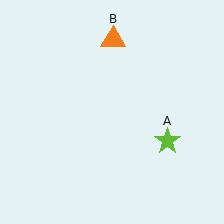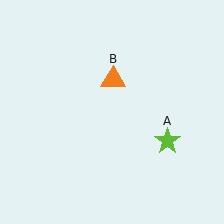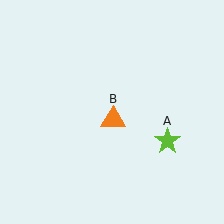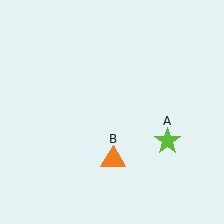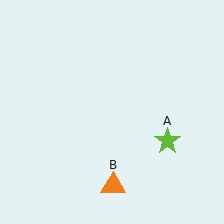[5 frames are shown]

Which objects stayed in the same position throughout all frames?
Lime star (object A) remained stationary.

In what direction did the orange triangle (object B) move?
The orange triangle (object B) moved down.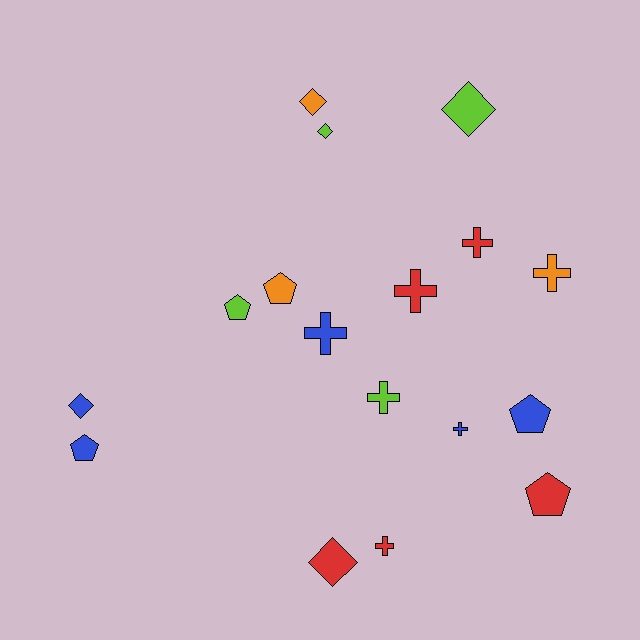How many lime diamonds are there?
There are 2 lime diamonds.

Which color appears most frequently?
Blue, with 5 objects.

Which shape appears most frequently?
Cross, with 7 objects.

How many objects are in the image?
There are 17 objects.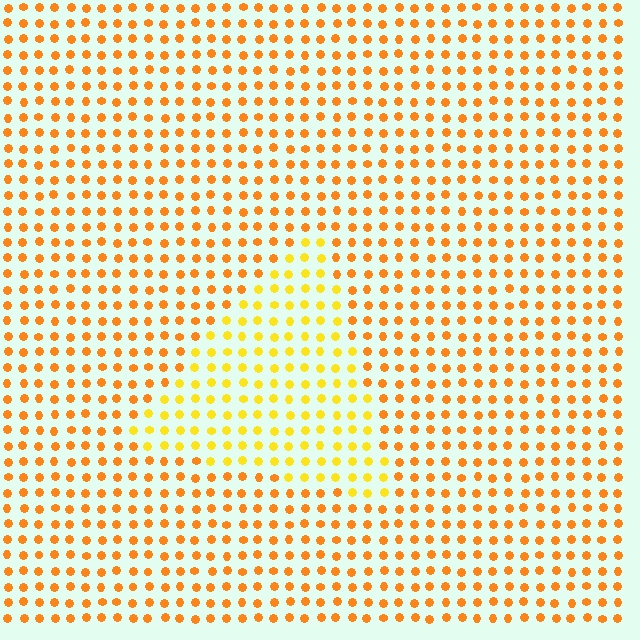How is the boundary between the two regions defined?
The boundary is defined purely by a slight shift in hue (about 26 degrees). Spacing, size, and orientation are identical on both sides.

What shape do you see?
I see a triangle.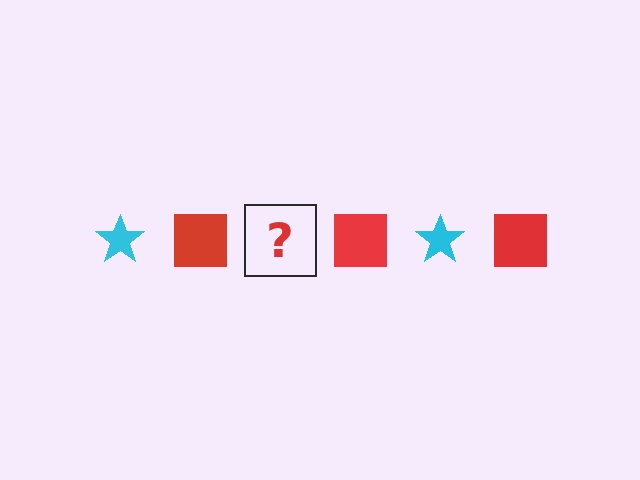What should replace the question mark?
The question mark should be replaced with a cyan star.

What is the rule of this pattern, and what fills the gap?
The rule is that the pattern alternates between cyan star and red square. The gap should be filled with a cyan star.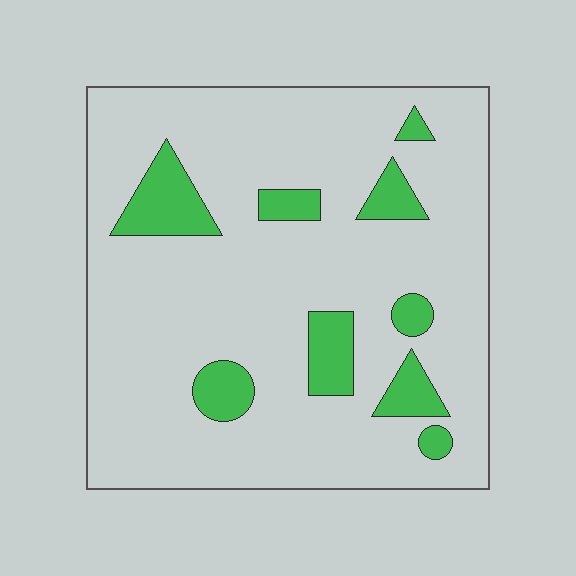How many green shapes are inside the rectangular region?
9.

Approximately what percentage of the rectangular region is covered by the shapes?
Approximately 15%.